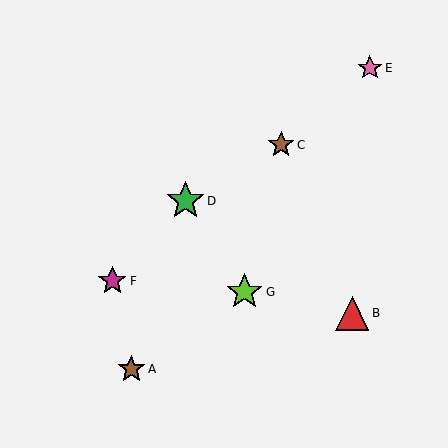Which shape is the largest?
The green star (labeled D) is the largest.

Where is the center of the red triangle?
The center of the red triangle is at (352, 313).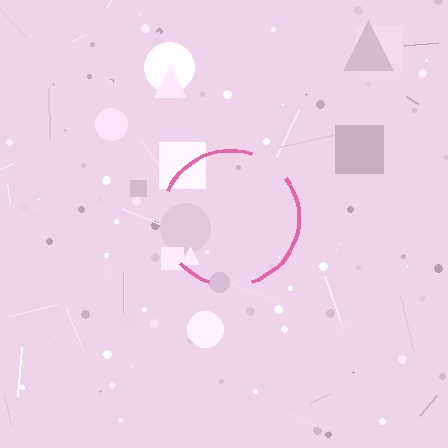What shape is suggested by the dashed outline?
The dashed outline suggests a circle.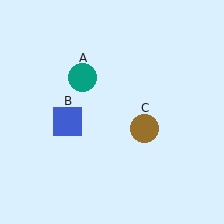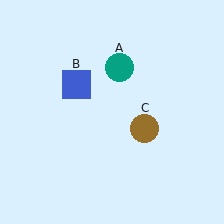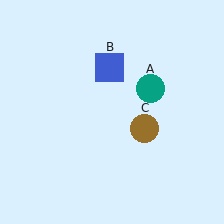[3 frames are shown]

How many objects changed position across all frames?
2 objects changed position: teal circle (object A), blue square (object B).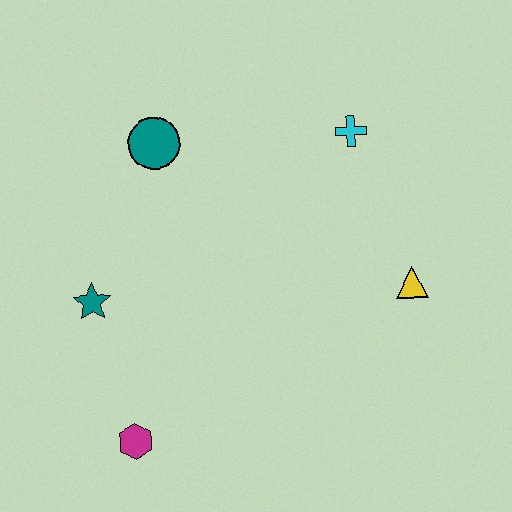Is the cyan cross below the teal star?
No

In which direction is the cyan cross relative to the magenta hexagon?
The cyan cross is above the magenta hexagon.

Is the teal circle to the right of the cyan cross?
No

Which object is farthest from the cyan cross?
The magenta hexagon is farthest from the cyan cross.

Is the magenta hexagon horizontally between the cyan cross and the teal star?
Yes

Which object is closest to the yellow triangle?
The cyan cross is closest to the yellow triangle.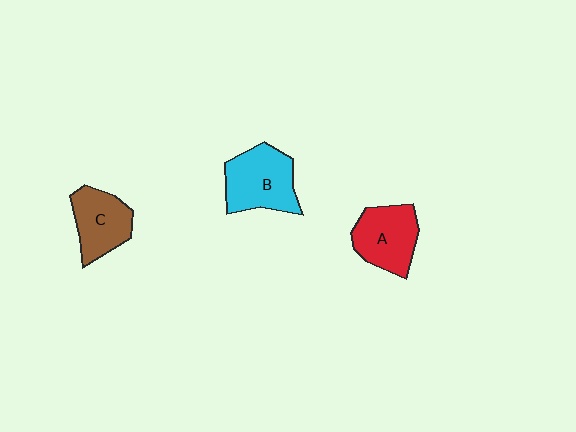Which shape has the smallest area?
Shape C (brown).